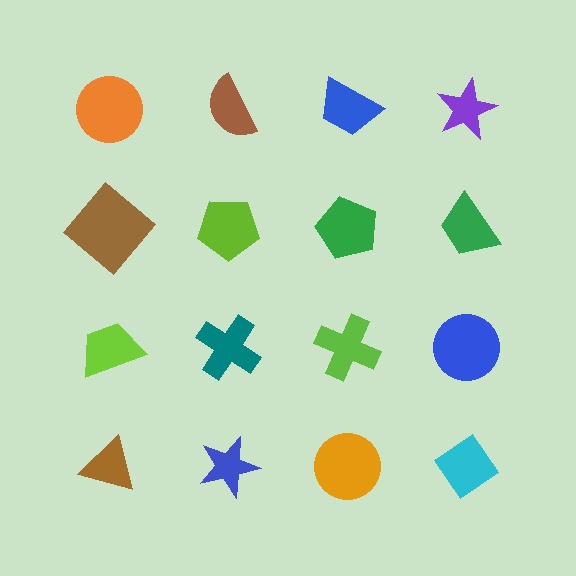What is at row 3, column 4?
A blue circle.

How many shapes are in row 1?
4 shapes.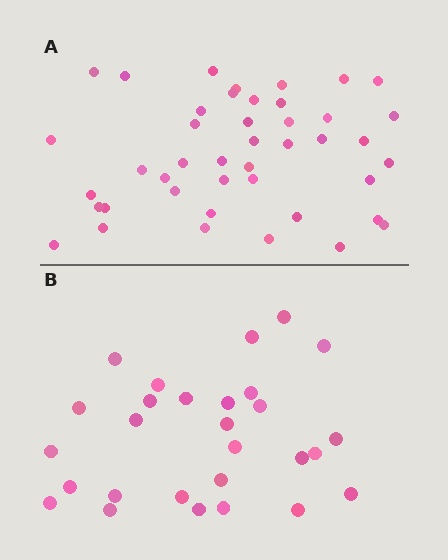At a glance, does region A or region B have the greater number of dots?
Region A (the top region) has more dots.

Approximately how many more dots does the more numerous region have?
Region A has approximately 15 more dots than region B.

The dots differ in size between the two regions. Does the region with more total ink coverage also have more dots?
No. Region B has more total ink coverage because its dots are larger, but region A actually contains more individual dots. Total area can be misleading — the number of items is what matters here.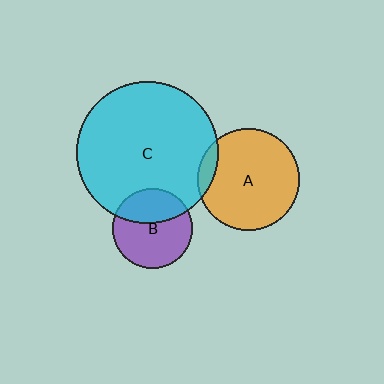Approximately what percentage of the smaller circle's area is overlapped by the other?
Approximately 35%.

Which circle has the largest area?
Circle C (cyan).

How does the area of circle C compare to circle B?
Approximately 3.1 times.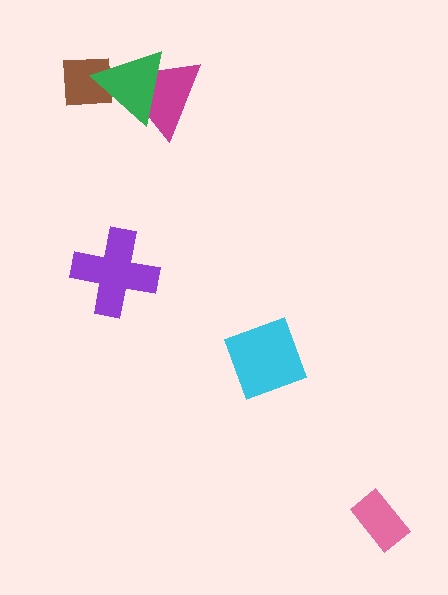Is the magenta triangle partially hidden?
Yes, it is partially covered by another shape.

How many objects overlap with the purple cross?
0 objects overlap with the purple cross.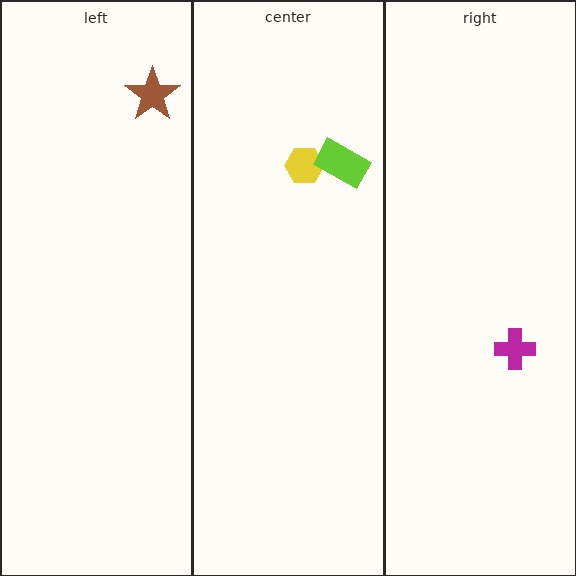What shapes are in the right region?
The magenta cross.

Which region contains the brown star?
The left region.